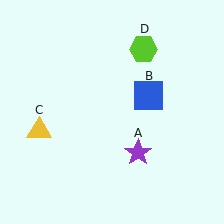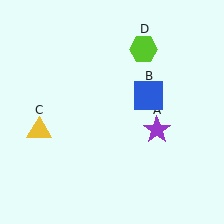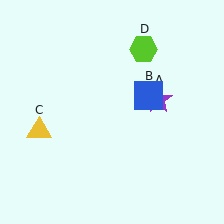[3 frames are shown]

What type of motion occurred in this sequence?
The purple star (object A) rotated counterclockwise around the center of the scene.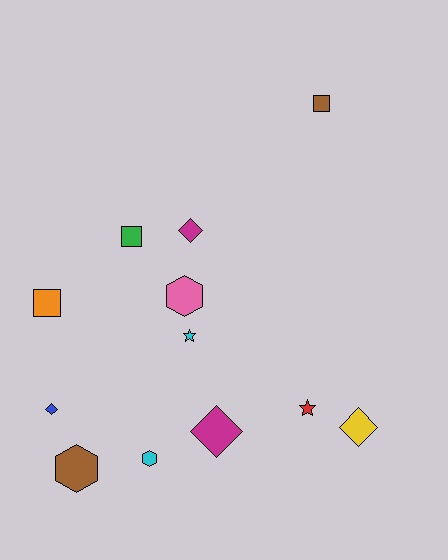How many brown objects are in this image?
There are 2 brown objects.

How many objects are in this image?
There are 12 objects.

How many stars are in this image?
There are 2 stars.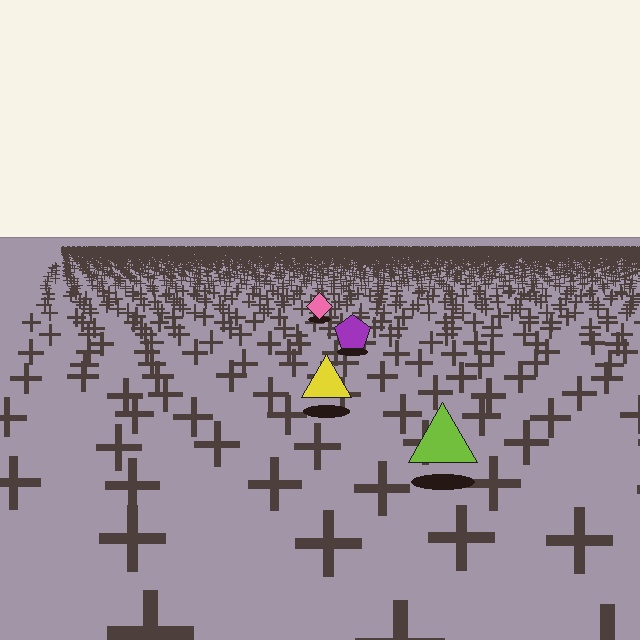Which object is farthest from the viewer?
The pink diamond is farthest from the viewer. It appears smaller and the ground texture around it is denser.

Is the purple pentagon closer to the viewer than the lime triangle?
No. The lime triangle is closer — you can tell from the texture gradient: the ground texture is coarser near it.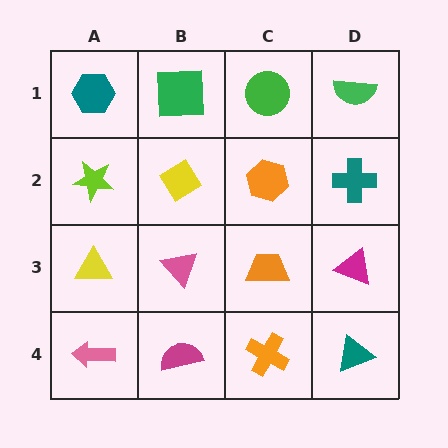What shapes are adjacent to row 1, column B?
A yellow diamond (row 2, column B), a teal hexagon (row 1, column A), a green circle (row 1, column C).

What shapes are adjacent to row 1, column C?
An orange hexagon (row 2, column C), a green square (row 1, column B), a green semicircle (row 1, column D).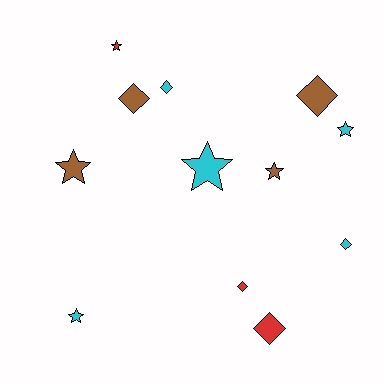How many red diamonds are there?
There are 2 red diamonds.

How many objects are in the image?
There are 12 objects.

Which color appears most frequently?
Cyan, with 5 objects.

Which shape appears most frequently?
Diamond, with 6 objects.